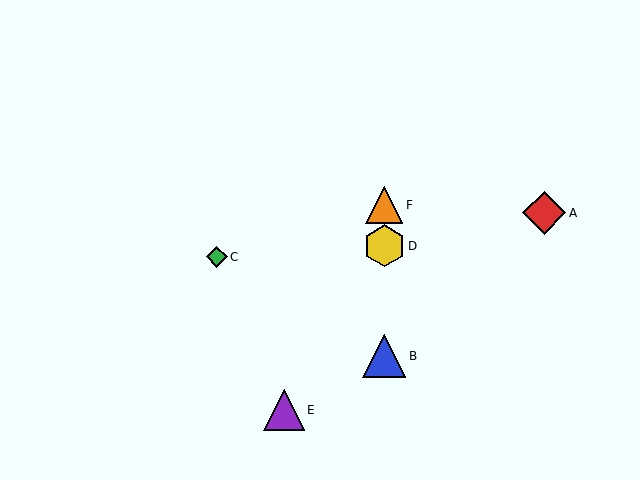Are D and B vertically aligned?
Yes, both are at x≈384.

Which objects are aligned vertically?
Objects B, D, F are aligned vertically.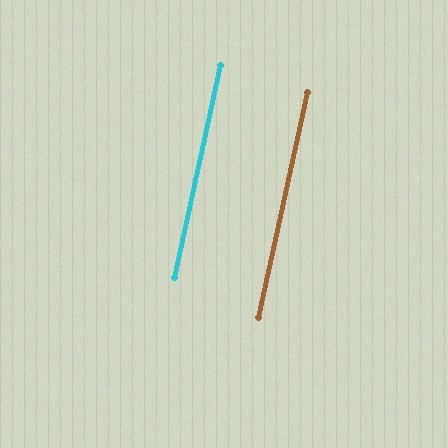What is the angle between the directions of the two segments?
Approximately 0 degrees.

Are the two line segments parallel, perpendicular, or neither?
Parallel — their directions differ by only 0.1°.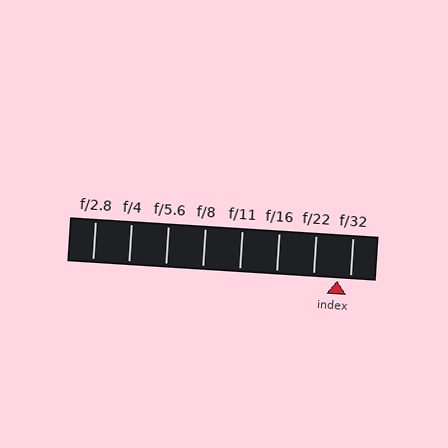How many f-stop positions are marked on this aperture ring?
There are 8 f-stop positions marked.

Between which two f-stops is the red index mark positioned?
The index mark is between f/22 and f/32.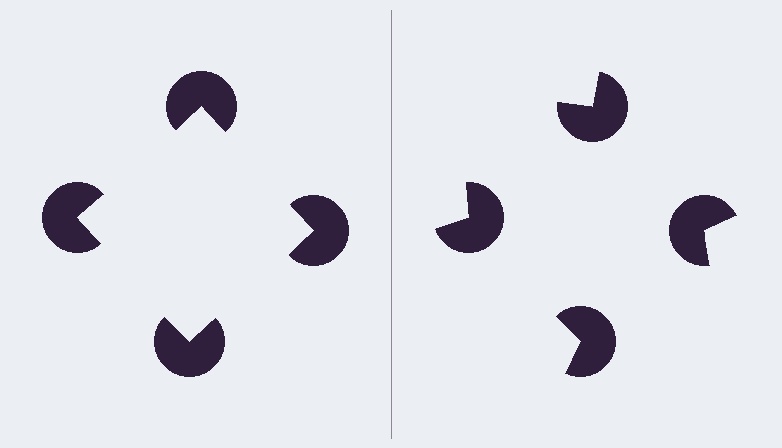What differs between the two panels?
The pac-man discs are positioned identically on both sides; only the wedge orientations differ. On the left they align to a square; on the right they are misaligned.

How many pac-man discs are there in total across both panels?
8 — 4 on each side.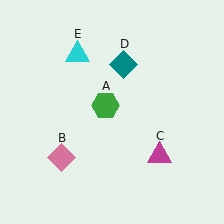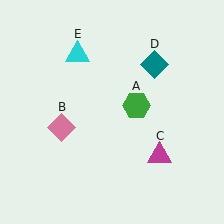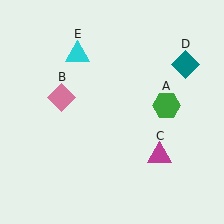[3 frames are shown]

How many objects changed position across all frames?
3 objects changed position: green hexagon (object A), pink diamond (object B), teal diamond (object D).